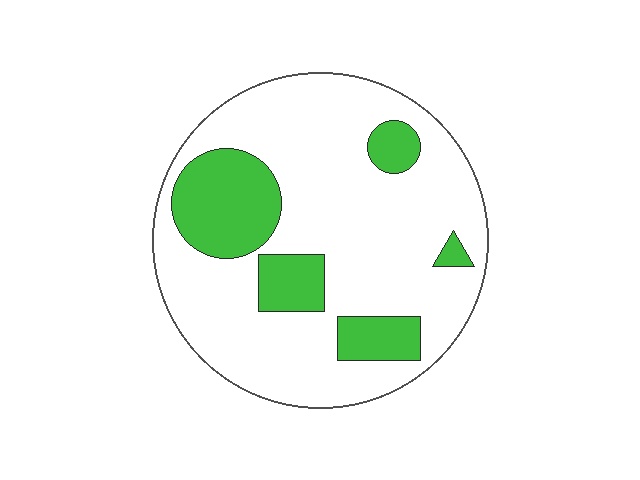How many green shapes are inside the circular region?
5.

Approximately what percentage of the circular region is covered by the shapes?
Approximately 25%.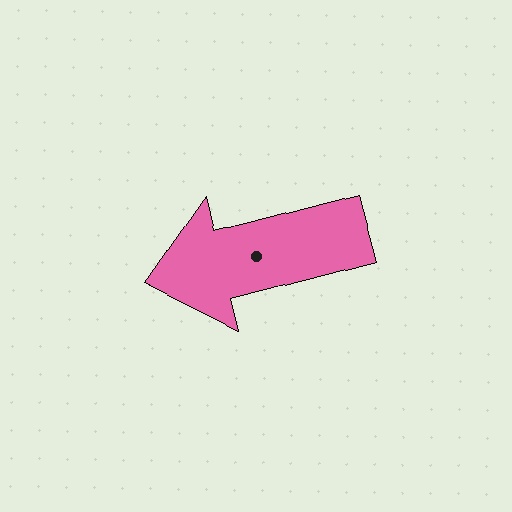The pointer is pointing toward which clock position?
Roughly 9 o'clock.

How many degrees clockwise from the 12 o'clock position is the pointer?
Approximately 255 degrees.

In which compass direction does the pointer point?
West.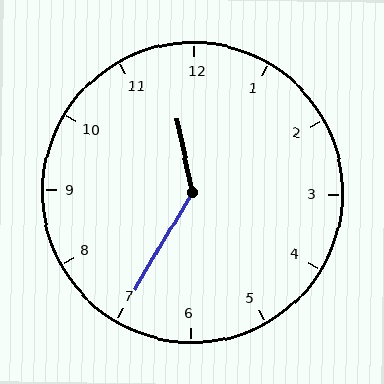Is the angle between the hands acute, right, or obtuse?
It is obtuse.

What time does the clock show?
11:35.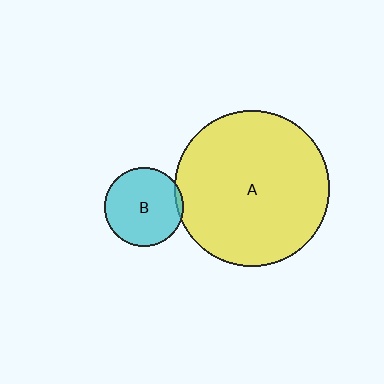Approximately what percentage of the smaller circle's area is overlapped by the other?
Approximately 5%.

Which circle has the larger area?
Circle A (yellow).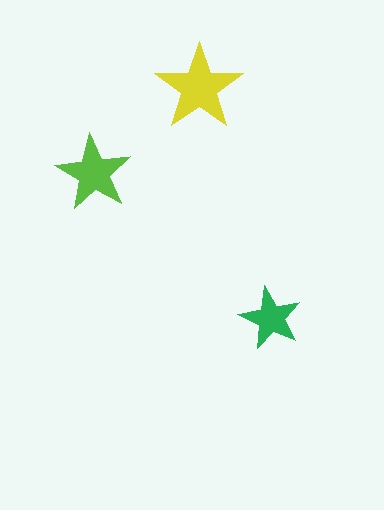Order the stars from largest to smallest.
the yellow one, the lime one, the green one.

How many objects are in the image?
There are 3 objects in the image.